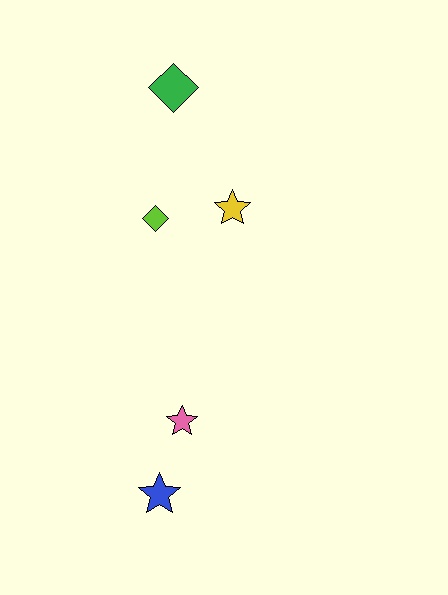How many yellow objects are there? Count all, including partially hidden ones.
There is 1 yellow object.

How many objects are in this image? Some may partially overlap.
There are 5 objects.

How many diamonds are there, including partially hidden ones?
There are 2 diamonds.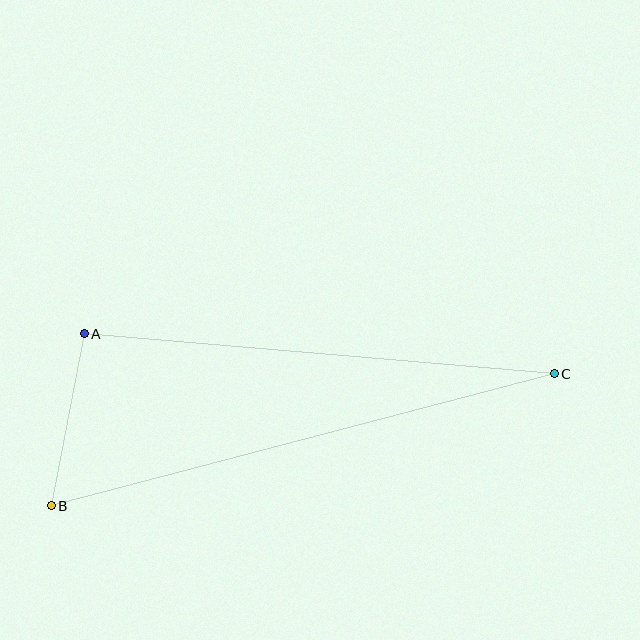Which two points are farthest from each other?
Points B and C are farthest from each other.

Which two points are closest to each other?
Points A and B are closest to each other.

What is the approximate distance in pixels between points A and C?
The distance between A and C is approximately 472 pixels.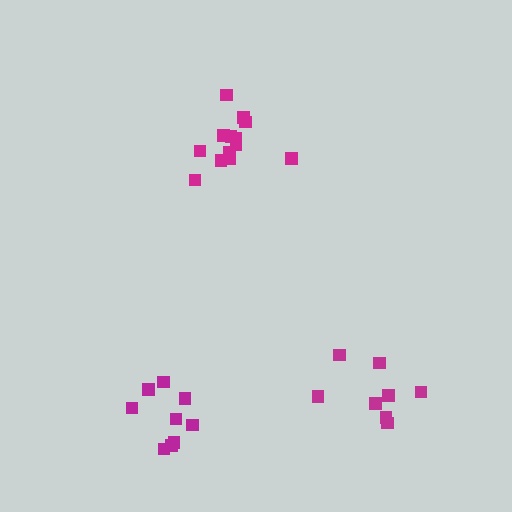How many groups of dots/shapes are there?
There are 3 groups.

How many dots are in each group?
Group 1: 8 dots, Group 2: 9 dots, Group 3: 13 dots (30 total).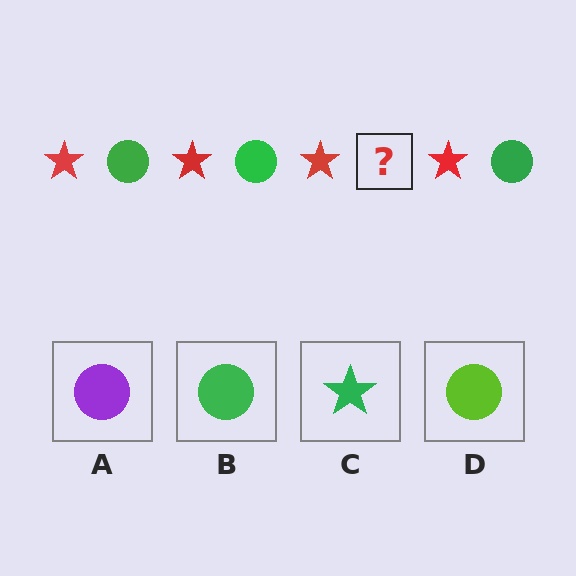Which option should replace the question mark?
Option B.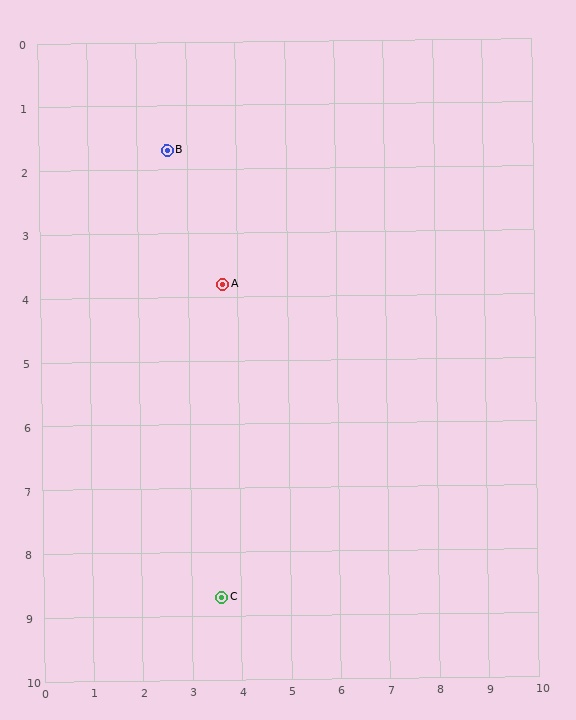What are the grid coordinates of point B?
Point B is at approximately (2.6, 1.7).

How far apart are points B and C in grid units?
Points B and C are about 7.1 grid units apart.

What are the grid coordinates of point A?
Point A is at approximately (3.7, 3.8).